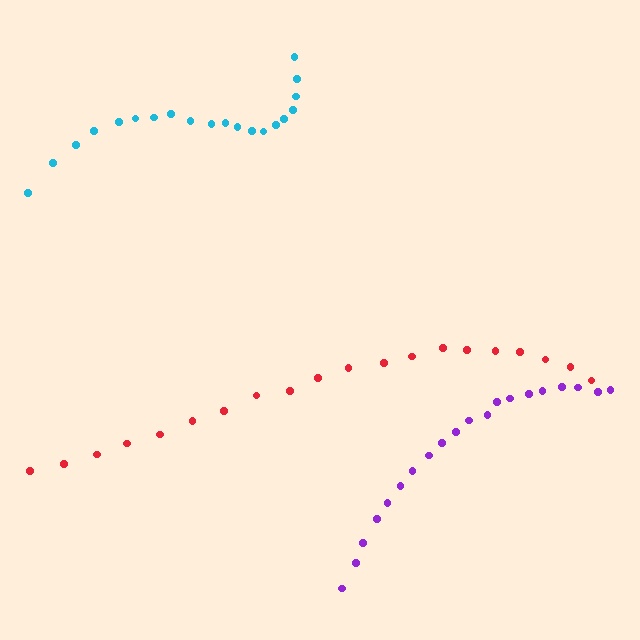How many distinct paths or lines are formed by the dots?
There are 3 distinct paths.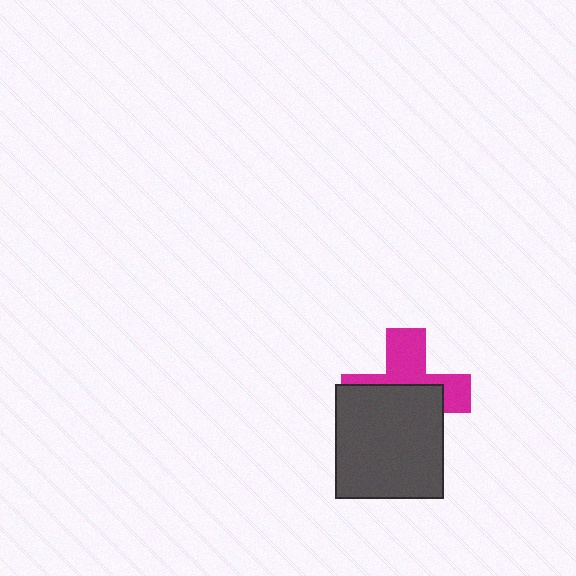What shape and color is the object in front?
The object in front is a dark gray rectangle.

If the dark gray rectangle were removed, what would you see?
You would see the complete magenta cross.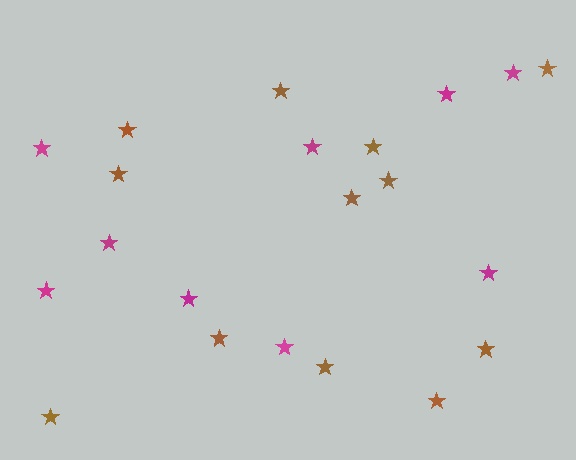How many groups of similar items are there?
There are 2 groups: one group of brown stars (12) and one group of magenta stars (9).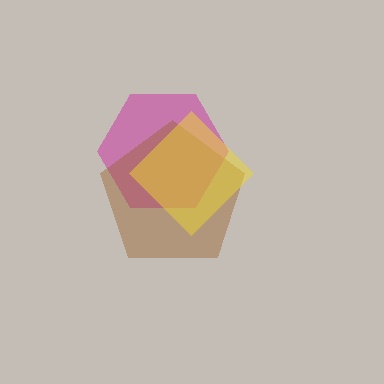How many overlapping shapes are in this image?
There are 3 overlapping shapes in the image.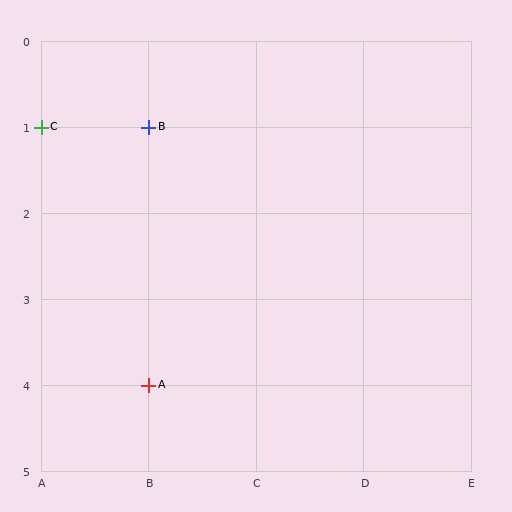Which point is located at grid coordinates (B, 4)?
Point A is at (B, 4).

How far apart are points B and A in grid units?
Points B and A are 3 rows apart.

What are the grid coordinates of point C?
Point C is at grid coordinates (A, 1).